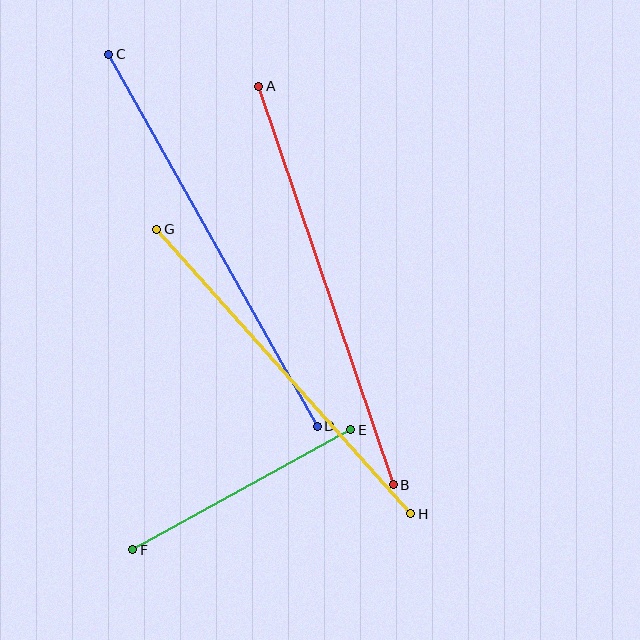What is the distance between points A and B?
The distance is approximately 421 pixels.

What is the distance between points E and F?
The distance is approximately 249 pixels.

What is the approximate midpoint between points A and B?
The midpoint is at approximately (326, 285) pixels.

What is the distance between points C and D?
The distance is approximately 426 pixels.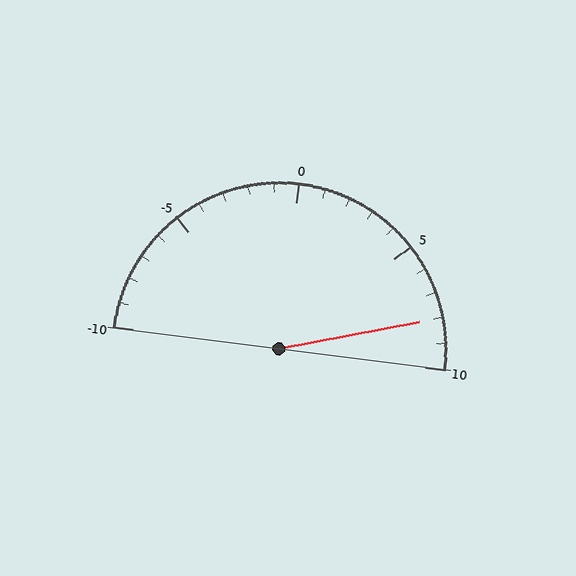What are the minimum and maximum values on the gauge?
The gauge ranges from -10 to 10.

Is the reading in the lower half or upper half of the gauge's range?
The reading is in the upper half of the range (-10 to 10).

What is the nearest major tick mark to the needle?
The nearest major tick mark is 10.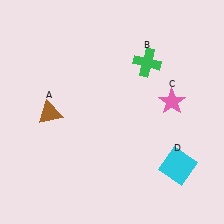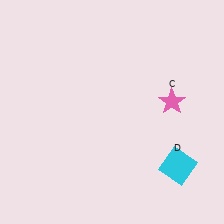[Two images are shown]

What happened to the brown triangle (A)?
The brown triangle (A) was removed in Image 2. It was in the bottom-left area of Image 1.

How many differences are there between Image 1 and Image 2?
There are 2 differences between the two images.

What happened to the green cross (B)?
The green cross (B) was removed in Image 2. It was in the top-right area of Image 1.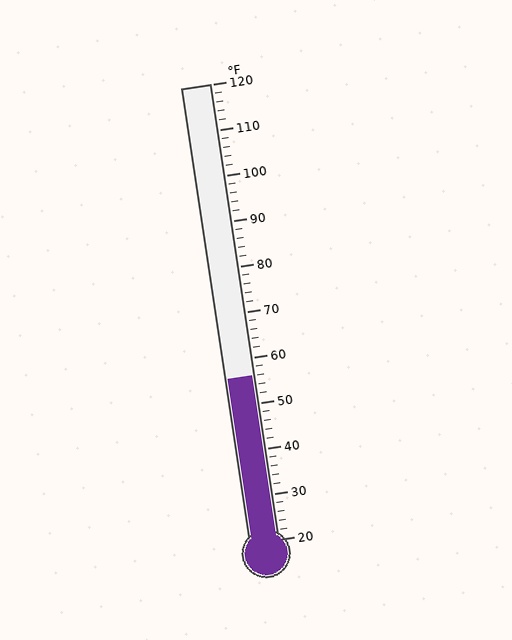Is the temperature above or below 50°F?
The temperature is above 50°F.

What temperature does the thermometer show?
The thermometer shows approximately 56°F.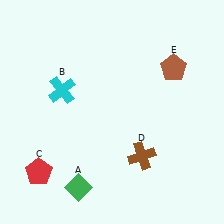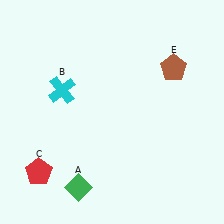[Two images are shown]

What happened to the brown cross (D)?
The brown cross (D) was removed in Image 2. It was in the bottom-right area of Image 1.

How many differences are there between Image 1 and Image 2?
There is 1 difference between the two images.